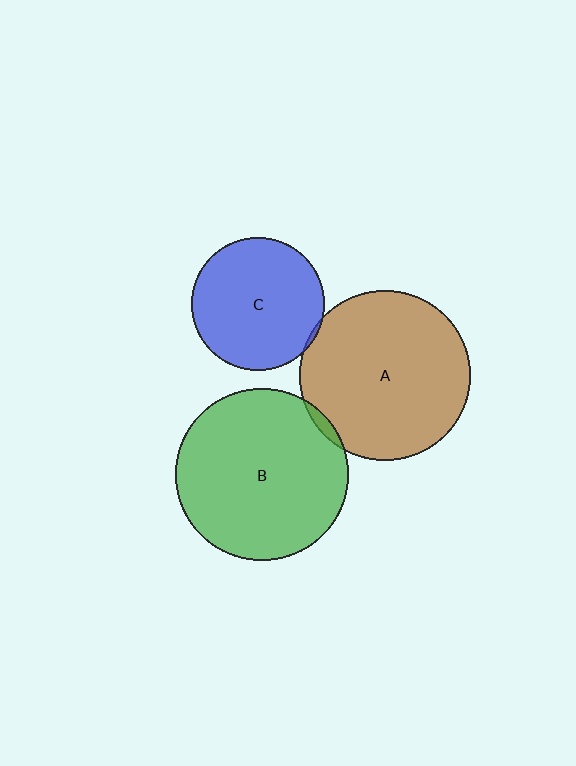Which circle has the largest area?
Circle B (green).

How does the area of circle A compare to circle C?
Approximately 1.7 times.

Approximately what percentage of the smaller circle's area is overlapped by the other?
Approximately 5%.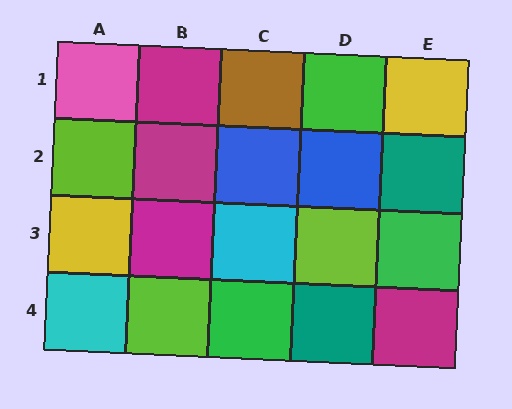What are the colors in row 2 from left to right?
Lime, magenta, blue, blue, teal.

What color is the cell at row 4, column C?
Green.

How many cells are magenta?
4 cells are magenta.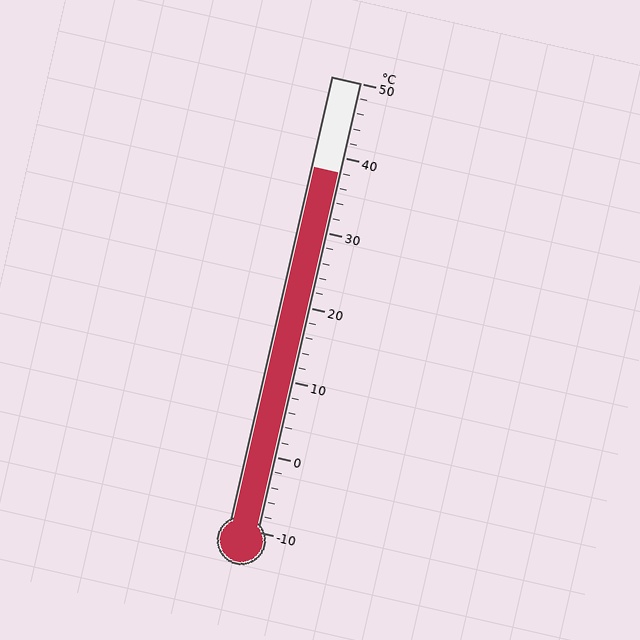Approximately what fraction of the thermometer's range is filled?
The thermometer is filled to approximately 80% of its range.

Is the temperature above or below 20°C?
The temperature is above 20°C.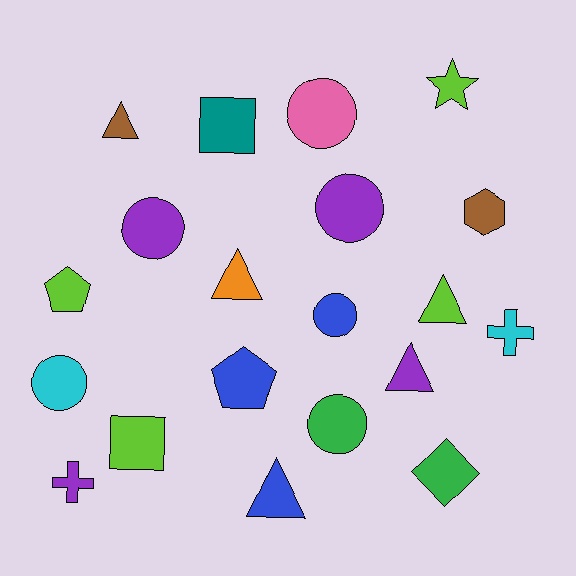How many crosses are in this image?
There are 2 crosses.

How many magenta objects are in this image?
There are no magenta objects.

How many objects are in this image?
There are 20 objects.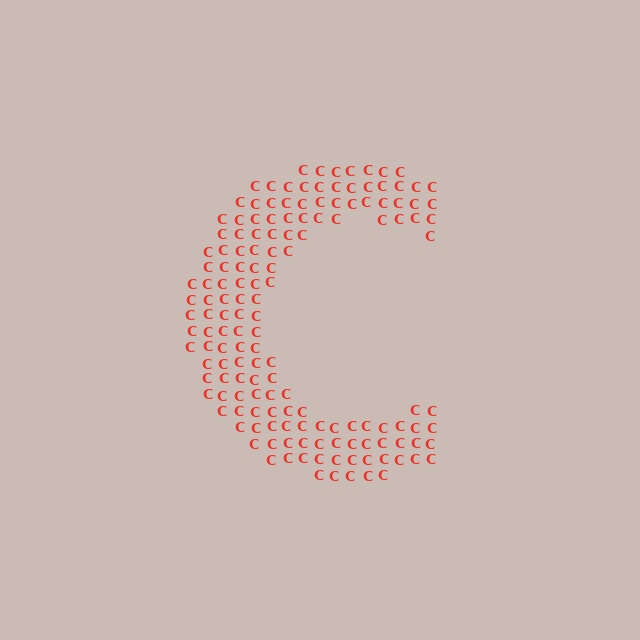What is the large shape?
The large shape is the letter C.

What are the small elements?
The small elements are letter C's.